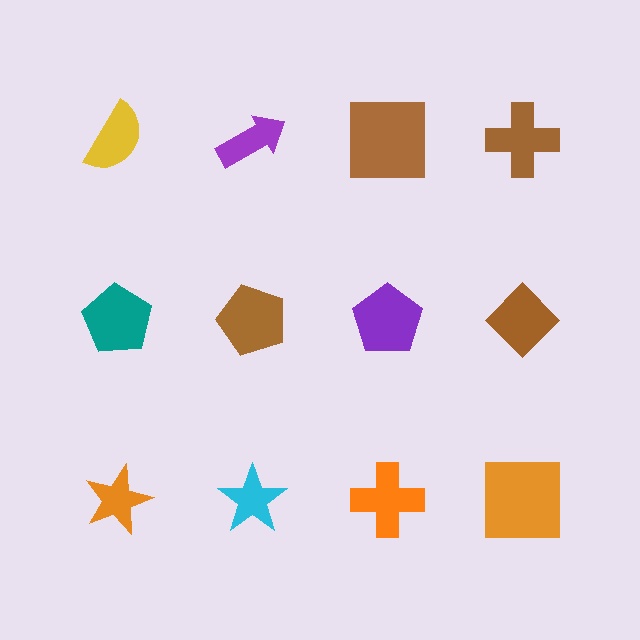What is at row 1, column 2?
A purple arrow.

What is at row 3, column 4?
An orange square.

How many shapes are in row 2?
4 shapes.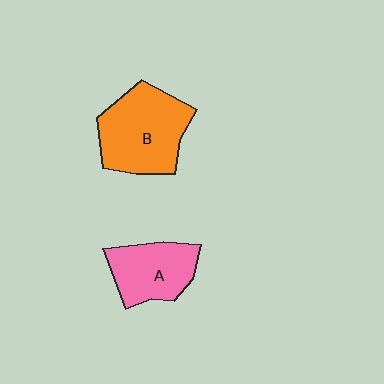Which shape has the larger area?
Shape B (orange).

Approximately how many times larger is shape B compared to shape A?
Approximately 1.4 times.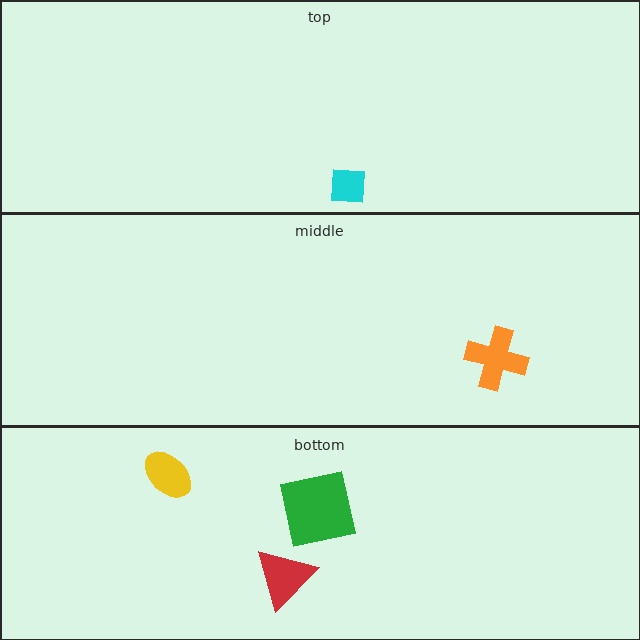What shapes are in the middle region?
The orange cross.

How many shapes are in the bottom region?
3.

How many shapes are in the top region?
1.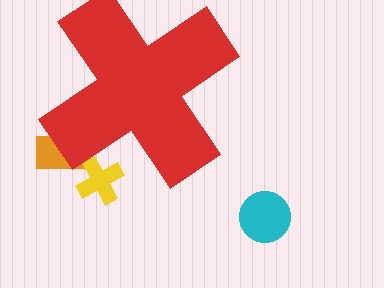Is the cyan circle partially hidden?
No, the cyan circle is fully visible.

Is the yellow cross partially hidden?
Yes, the yellow cross is partially hidden behind the red cross.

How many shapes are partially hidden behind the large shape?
2 shapes are partially hidden.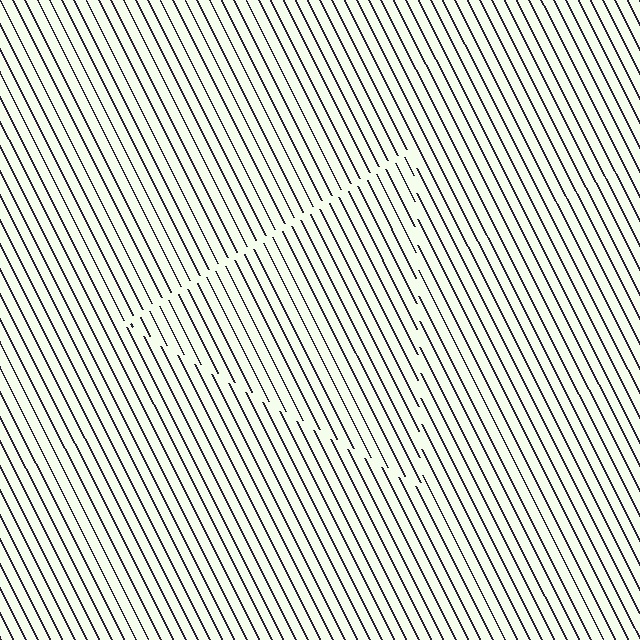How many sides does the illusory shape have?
3 sides — the line-ends trace a triangle.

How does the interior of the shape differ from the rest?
The interior of the shape contains the same grating, shifted by half a period — the contour is defined by the phase discontinuity where line-ends from the inner and outer gratings abut.